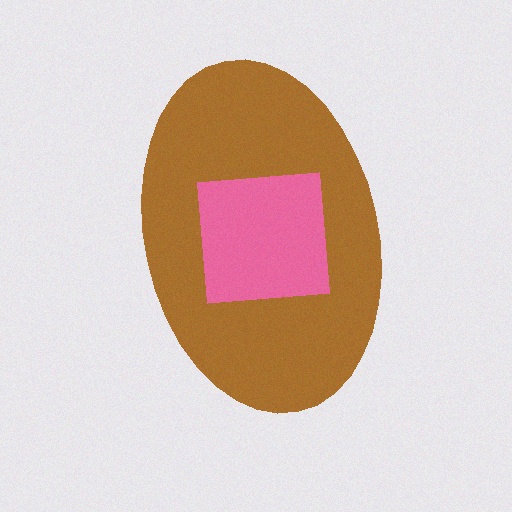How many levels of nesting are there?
2.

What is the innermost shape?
The pink square.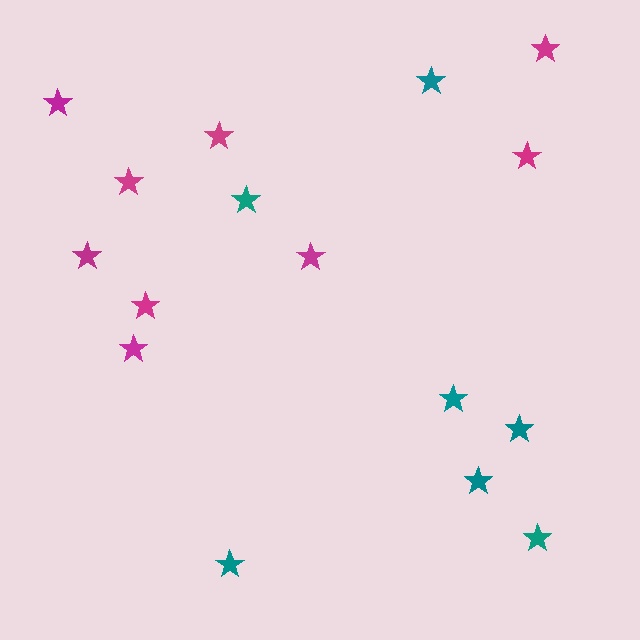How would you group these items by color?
There are 2 groups: one group of magenta stars (9) and one group of teal stars (7).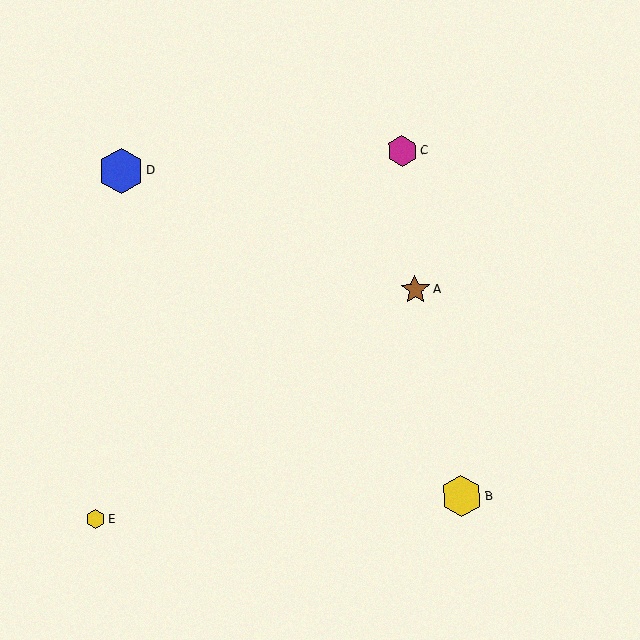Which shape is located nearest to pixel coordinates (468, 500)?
The yellow hexagon (labeled B) at (461, 496) is nearest to that location.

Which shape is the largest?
The blue hexagon (labeled D) is the largest.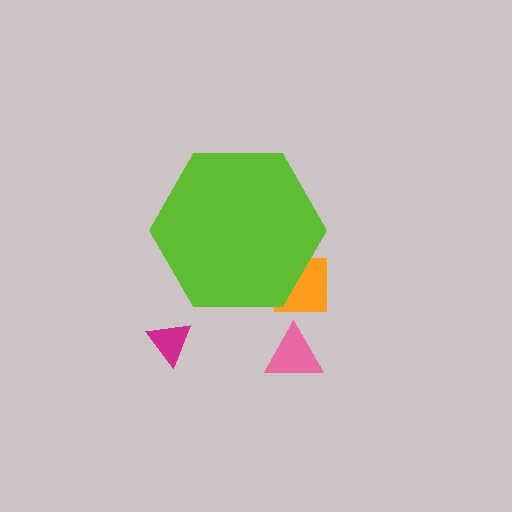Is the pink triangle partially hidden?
No, the pink triangle is fully visible.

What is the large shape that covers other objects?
A lime hexagon.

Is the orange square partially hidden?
Yes, the orange square is partially hidden behind the lime hexagon.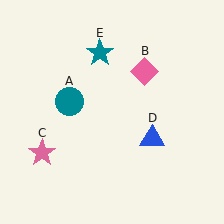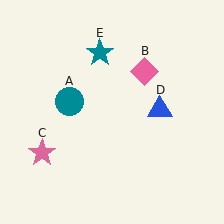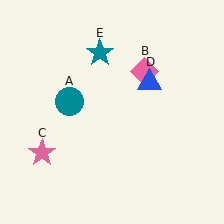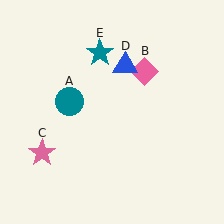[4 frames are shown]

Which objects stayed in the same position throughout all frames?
Teal circle (object A) and pink diamond (object B) and pink star (object C) and teal star (object E) remained stationary.